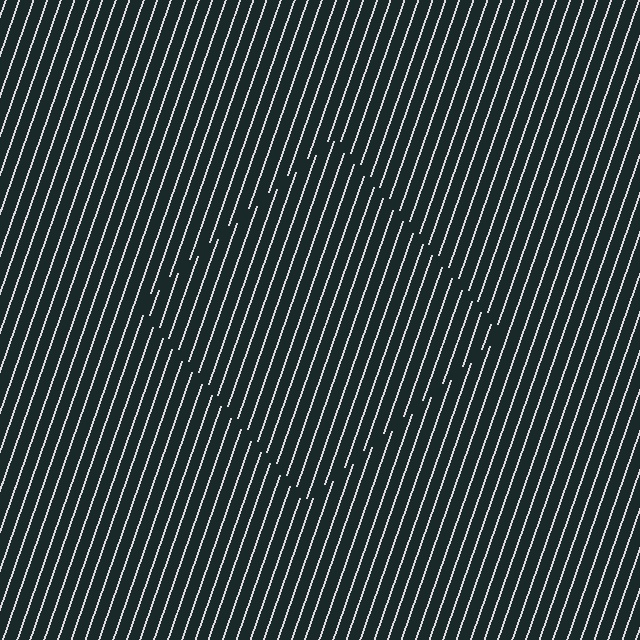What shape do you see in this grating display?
An illusory square. The interior of the shape contains the same grating, shifted by half a period — the contour is defined by the phase discontinuity where line-ends from the inner and outer gratings abut.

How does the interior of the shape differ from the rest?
The interior of the shape contains the same grating, shifted by half a period — the contour is defined by the phase discontinuity where line-ends from the inner and outer gratings abut.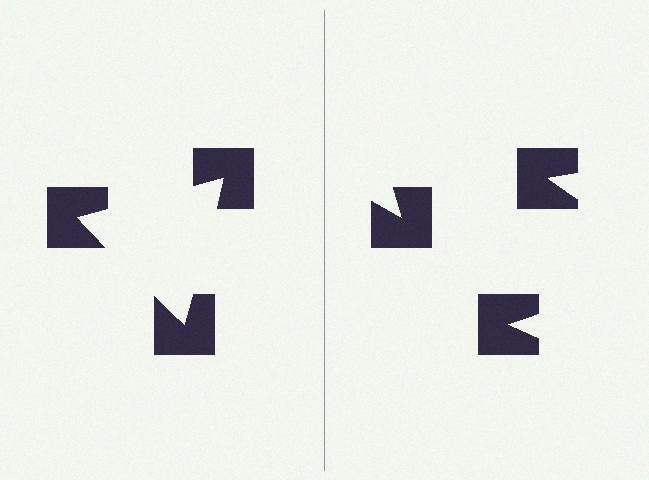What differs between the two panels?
The notched squares are positioned identically on both sides; only the wedge orientations differ. On the left they align to a triangle; on the right they are misaligned.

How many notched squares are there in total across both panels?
6 — 3 on each side.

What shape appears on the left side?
An illusory triangle.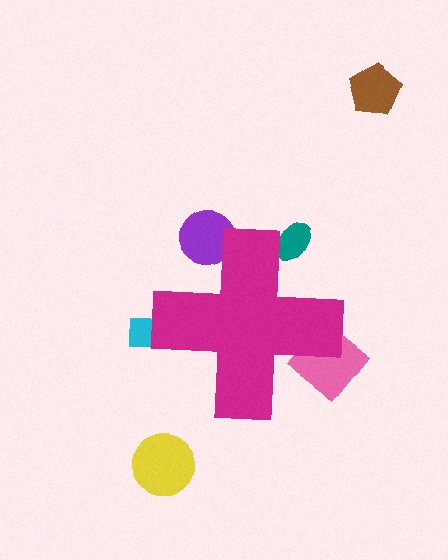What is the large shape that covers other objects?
A magenta cross.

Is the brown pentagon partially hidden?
No, the brown pentagon is fully visible.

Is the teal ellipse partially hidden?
Yes, the teal ellipse is partially hidden behind the magenta cross.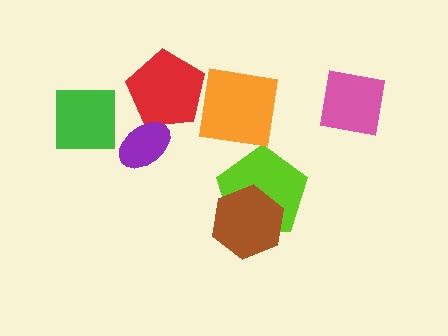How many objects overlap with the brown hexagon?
1 object overlaps with the brown hexagon.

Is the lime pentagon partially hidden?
Yes, it is partially covered by another shape.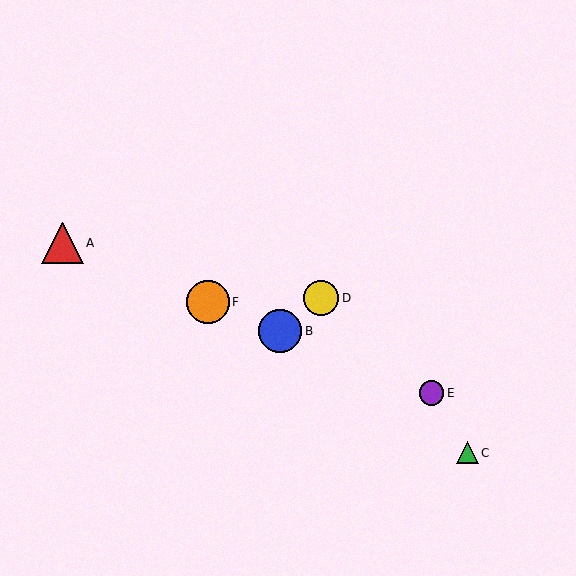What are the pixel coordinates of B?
Object B is at (280, 331).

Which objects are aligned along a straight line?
Objects A, B, E, F are aligned along a straight line.